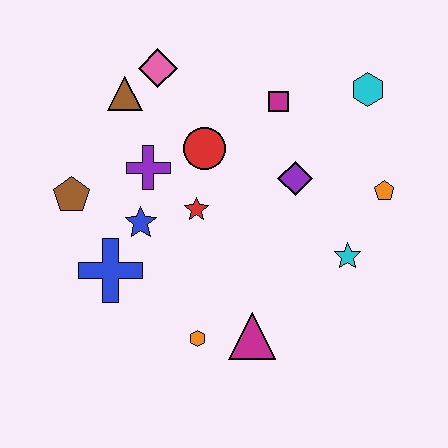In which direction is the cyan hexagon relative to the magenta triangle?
The cyan hexagon is above the magenta triangle.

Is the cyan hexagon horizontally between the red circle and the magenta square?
No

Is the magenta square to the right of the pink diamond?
Yes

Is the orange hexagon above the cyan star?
No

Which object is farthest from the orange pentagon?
The brown pentagon is farthest from the orange pentagon.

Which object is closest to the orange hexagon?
The magenta triangle is closest to the orange hexagon.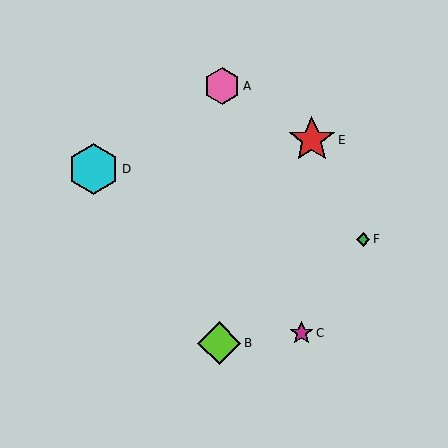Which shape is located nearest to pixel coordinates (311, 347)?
The magenta star (labeled C) at (301, 333) is nearest to that location.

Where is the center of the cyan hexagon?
The center of the cyan hexagon is at (93, 169).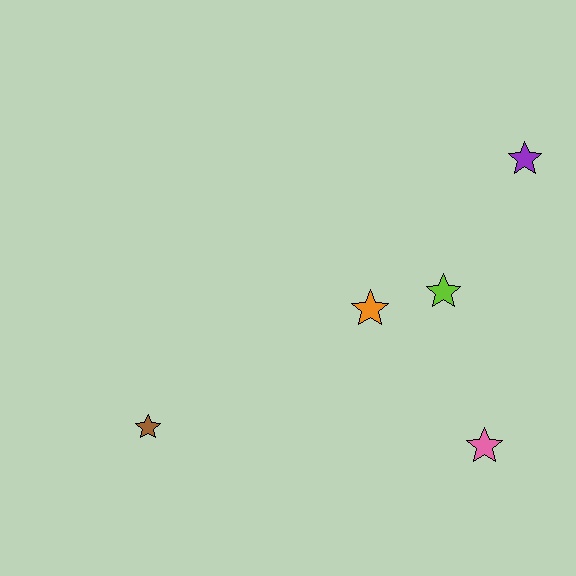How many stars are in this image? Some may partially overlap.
There are 5 stars.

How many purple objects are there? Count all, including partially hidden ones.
There is 1 purple object.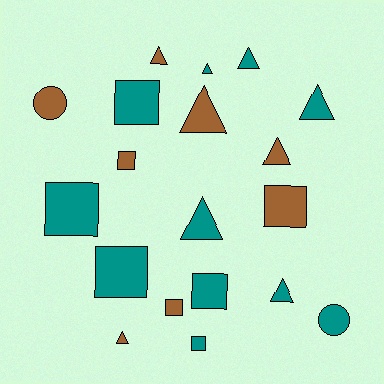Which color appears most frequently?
Teal, with 11 objects.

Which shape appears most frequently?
Triangle, with 9 objects.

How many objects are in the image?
There are 19 objects.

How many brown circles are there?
There is 1 brown circle.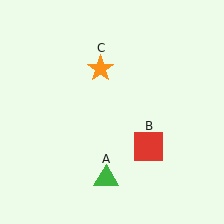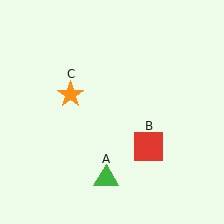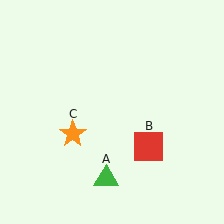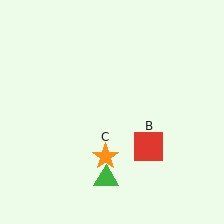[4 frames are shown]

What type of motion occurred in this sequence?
The orange star (object C) rotated counterclockwise around the center of the scene.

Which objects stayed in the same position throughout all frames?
Green triangle (object A) and red square (object B) remained stationary.